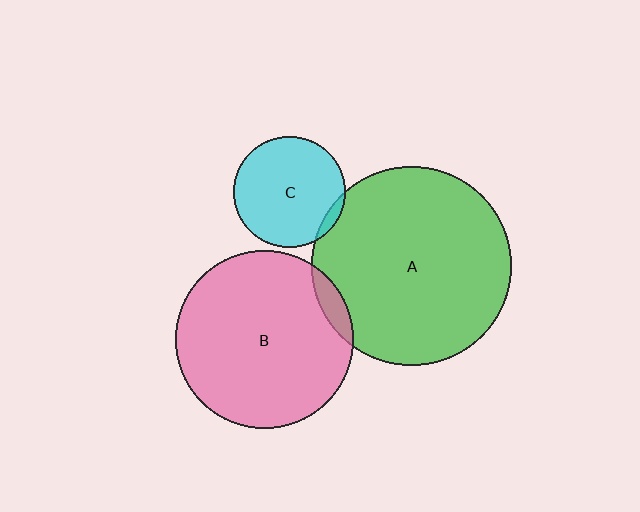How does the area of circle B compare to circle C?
Approximately 2.5 times.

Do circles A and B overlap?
Yes.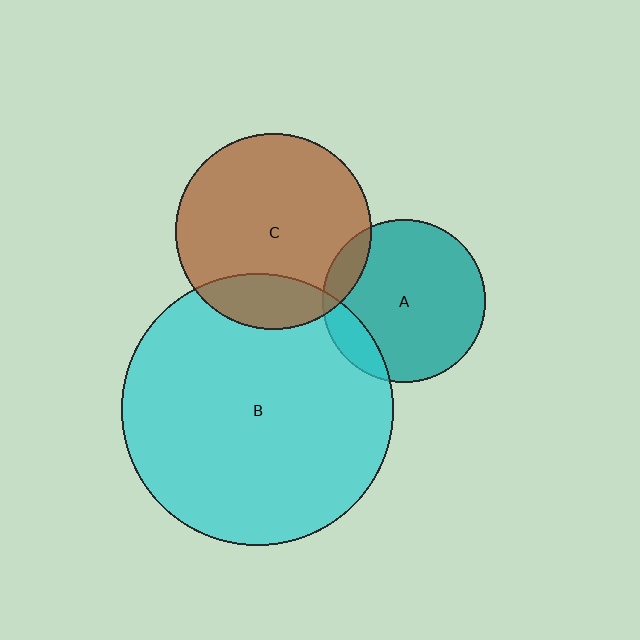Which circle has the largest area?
Circle B (cyan).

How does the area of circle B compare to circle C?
Approximately 1.9 times.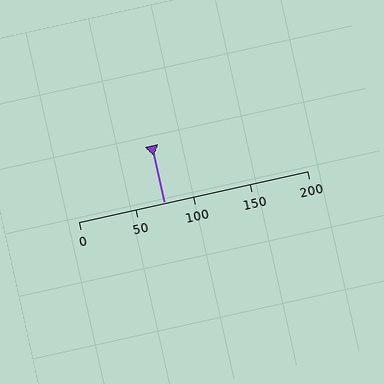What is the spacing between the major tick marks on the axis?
The major ticks are spaced 50 apart.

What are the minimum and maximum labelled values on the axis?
The axis runs from 0 to 200.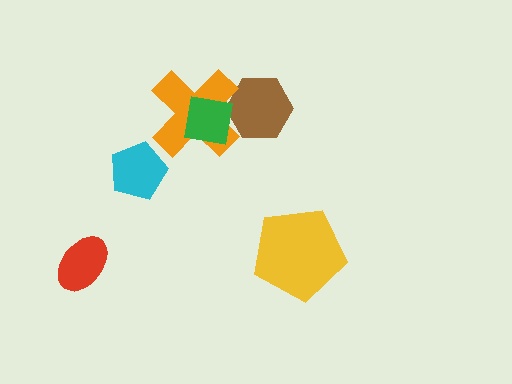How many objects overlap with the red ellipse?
0 objects overlap with the red ellipse.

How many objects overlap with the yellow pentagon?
0 objects overlap with the yellow pentagon.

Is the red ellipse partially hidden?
No, no other shape covers it.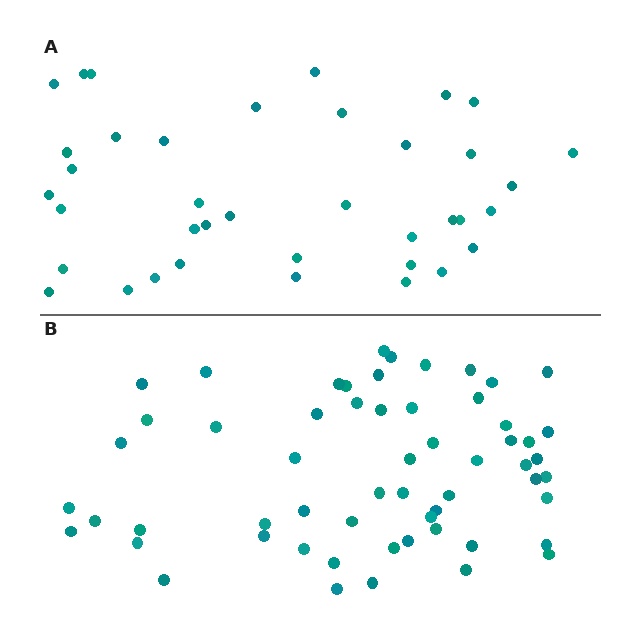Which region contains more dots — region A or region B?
Region B (the bottom region) has more dots.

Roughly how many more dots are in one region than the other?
Region B has approximately 20 more dots than region A.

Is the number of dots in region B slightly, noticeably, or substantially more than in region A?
Region B has substantially more. The ratio is roughly 1.5 to 1.